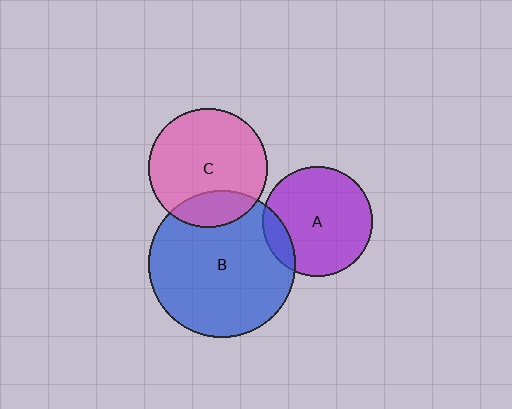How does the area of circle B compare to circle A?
Approximately 1.8 times.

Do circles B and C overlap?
Yes.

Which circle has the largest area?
Circle B (blue).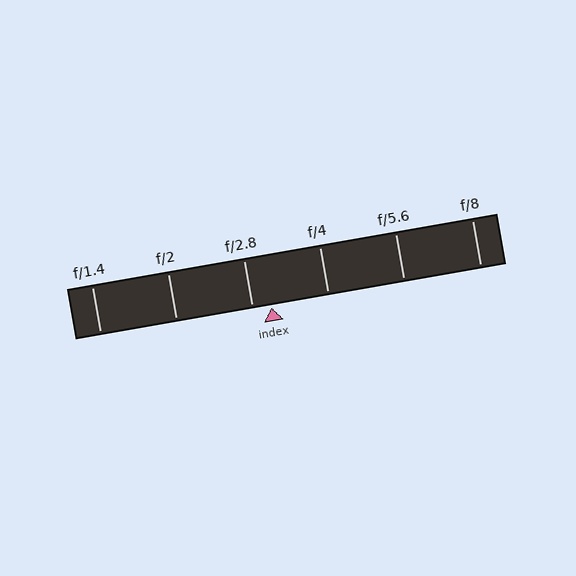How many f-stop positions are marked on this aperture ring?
There are 6 f-stop positions marked.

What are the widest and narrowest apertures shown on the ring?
The widest aperture shown is f/1.4 and the narrowest is f/8.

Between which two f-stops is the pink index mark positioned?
The index mark is between f/2.8 and f/4.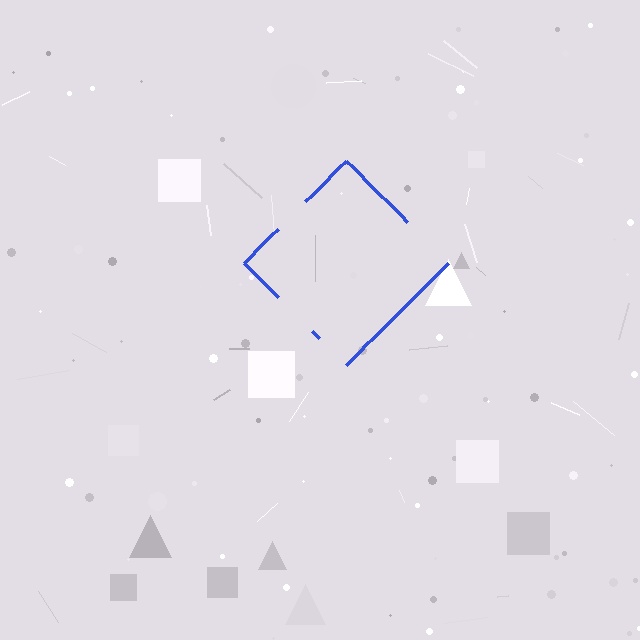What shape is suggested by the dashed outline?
The dashed outline suggests a diamond.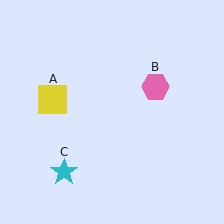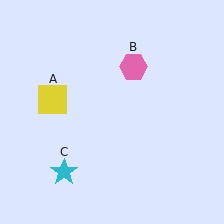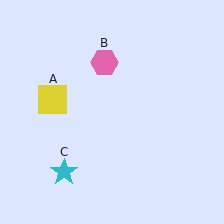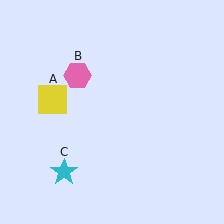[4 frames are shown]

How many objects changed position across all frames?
1 object changed position: pink hexagon (object B).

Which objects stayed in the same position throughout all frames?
Yellow square (object A) and cyan star (object C) remained stationary.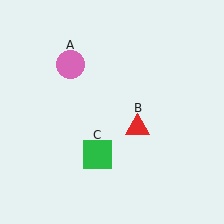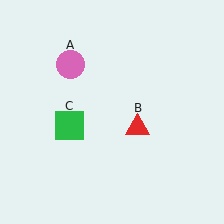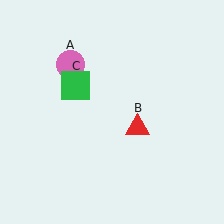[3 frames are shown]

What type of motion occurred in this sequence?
The green square (object C) rotated clockwise around the center of the scene.